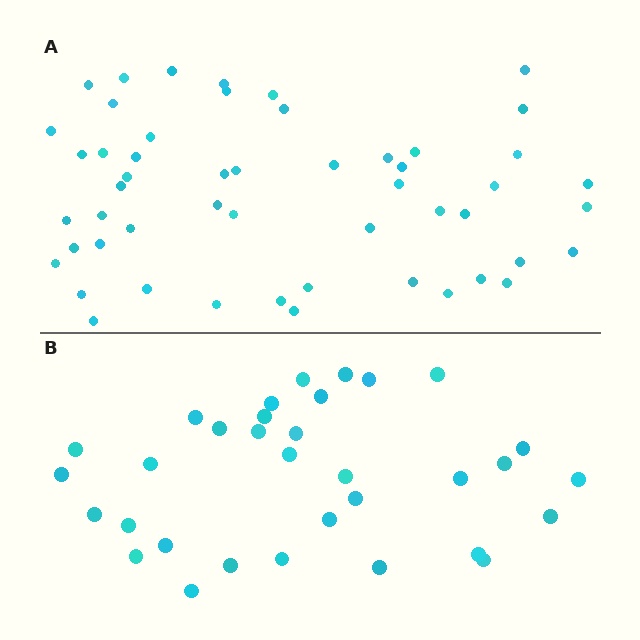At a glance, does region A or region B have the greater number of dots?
Region A (the top region) has more dots.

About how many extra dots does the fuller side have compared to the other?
Region A has approximately 20 more dots than region B.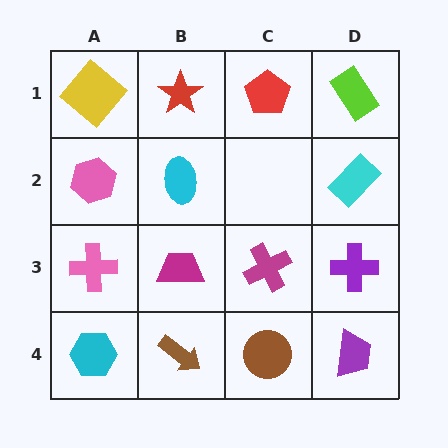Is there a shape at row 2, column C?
No, that cell is empty.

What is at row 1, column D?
A lime rectangle.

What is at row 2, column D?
A cyan rectangle.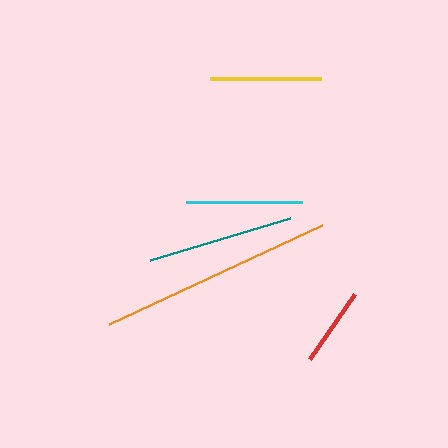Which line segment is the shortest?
The red line is the shortest at approximately 79 pixels.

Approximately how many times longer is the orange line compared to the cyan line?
The orange line is approximately 2.0 times the length of the cyan line.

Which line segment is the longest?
The orange line is the longest at approximately 235 pixels.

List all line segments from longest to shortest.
From longest to shortest: orange, teal, cyan, yellow, red.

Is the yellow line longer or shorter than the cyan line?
The cyan line is longer than the yellow line.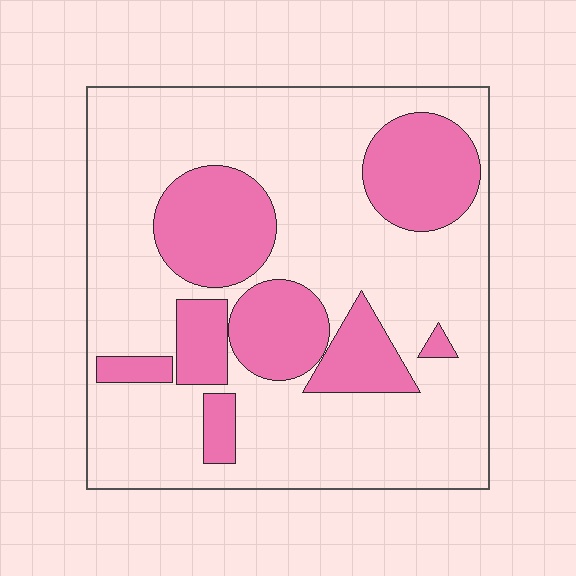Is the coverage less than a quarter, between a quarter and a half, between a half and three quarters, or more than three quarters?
Between a quarter and a half.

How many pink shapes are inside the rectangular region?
8.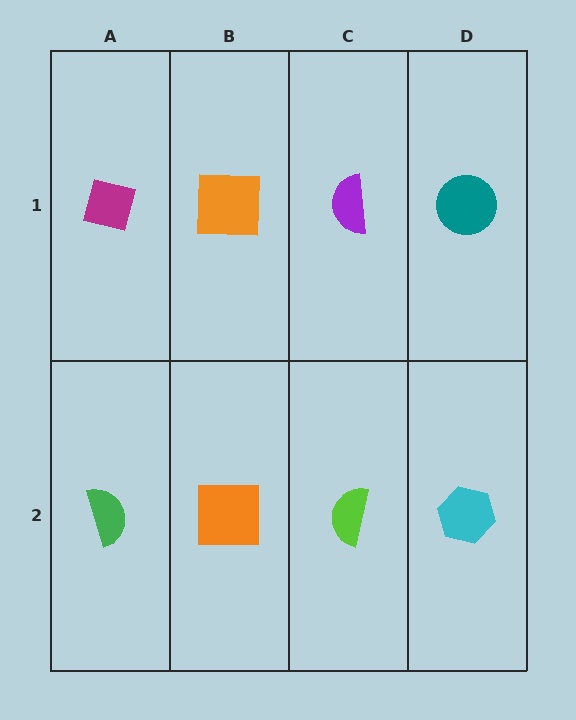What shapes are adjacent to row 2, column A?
A magenta square (row 1, column A), an orange square (row 2, column B).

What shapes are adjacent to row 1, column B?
An orange square (row 2, column B), a magenta square (row 1, column A), a purple semicircle (row 1, column C).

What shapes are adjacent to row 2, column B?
An orange square (row 1, column B), a green semicircle (row 2, column A), a lime semicircle (row 2, column C).